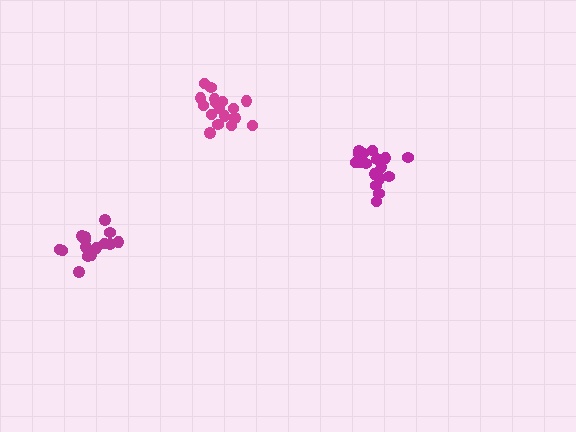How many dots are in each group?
Group 1: 17 dots, Group 2: 16 dots, Group 3: 20 dots (53 total).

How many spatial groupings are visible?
There are 3 spatial groupings.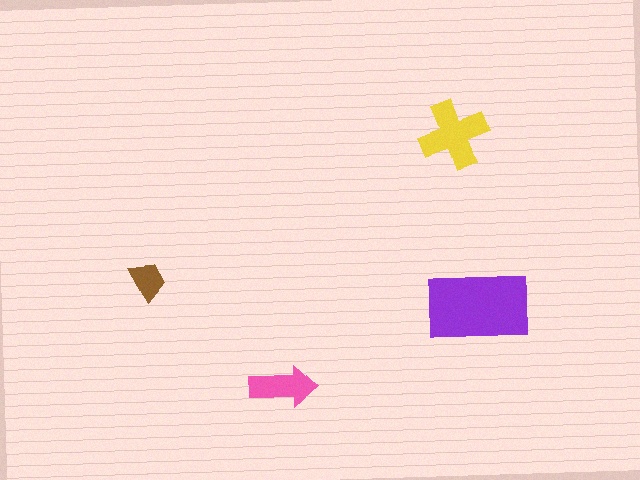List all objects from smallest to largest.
The brown trapezoid, the pink arrow, the yellow cross, the purple rectangle.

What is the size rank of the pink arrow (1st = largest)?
3rd.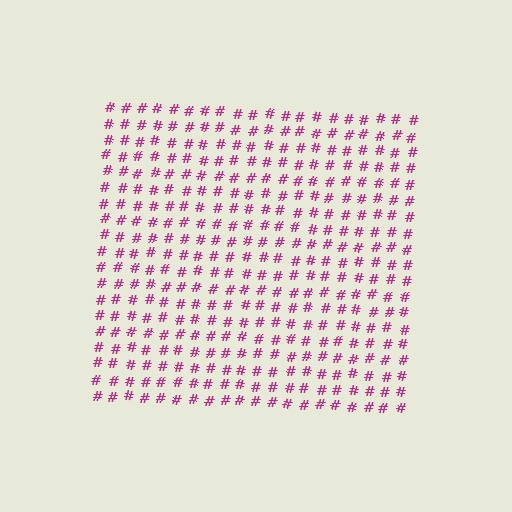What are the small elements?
The small elements are hash symbols.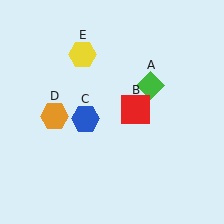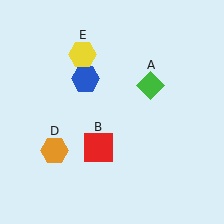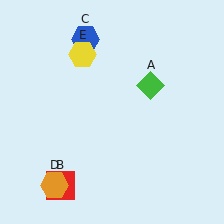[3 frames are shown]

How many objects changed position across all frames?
3 objects changed position: red square (object B), blue hexagon (object C), orange hexagon (object D).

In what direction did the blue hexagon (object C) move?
The blue hexagon (object C) moved up.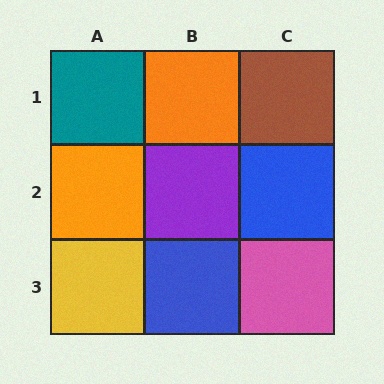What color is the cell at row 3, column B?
Blue.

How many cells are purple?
1 cell is purple.